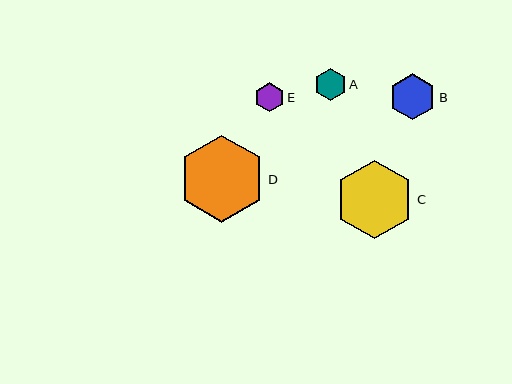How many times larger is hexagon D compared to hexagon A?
Hexagon D is approximately 2.7 times the size of hexagon A.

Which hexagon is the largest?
Hexagon D is the largest with a size of approximately 87 pixels.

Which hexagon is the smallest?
Hexagon E is the smallest with a size of approximately 29 pixels.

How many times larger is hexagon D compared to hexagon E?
Hexagon D is approximately 3.0 times the size of hexagon E.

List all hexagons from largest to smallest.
From largest to smallest: D, C, B, A, E.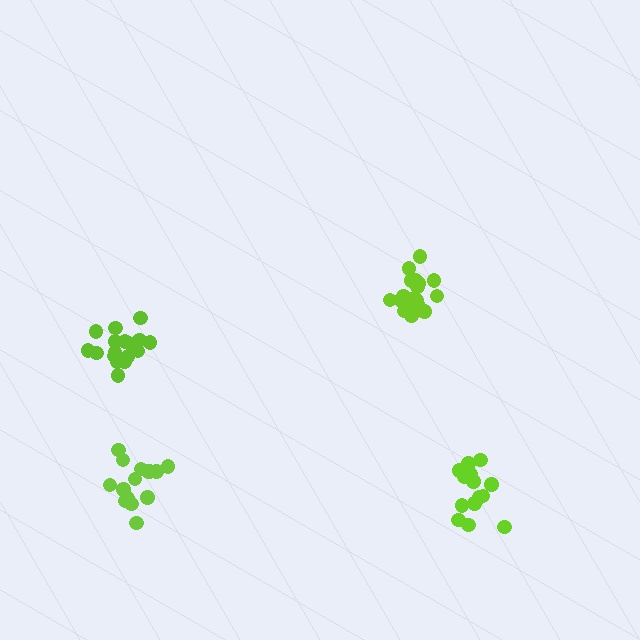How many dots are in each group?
Group 1: 19 dots, Group 2: 19 dots, Group 3: 14 dots, Group 4: 15 dots (67 total).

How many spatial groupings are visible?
There are 4 spatial groupings.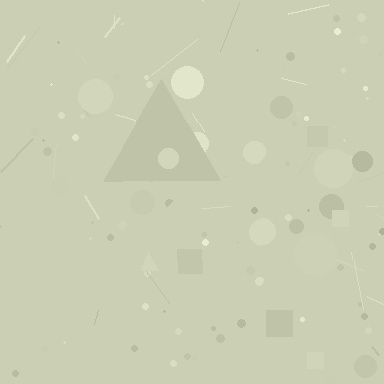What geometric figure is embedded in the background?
A triangle is embedded in the background.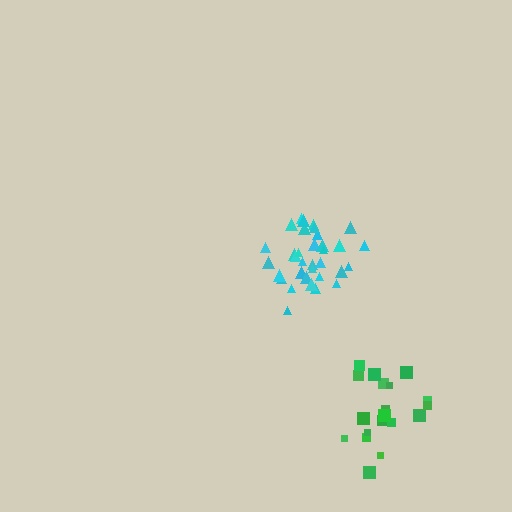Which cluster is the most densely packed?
Cyan.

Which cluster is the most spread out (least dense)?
Green.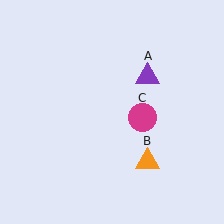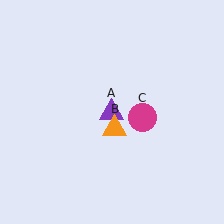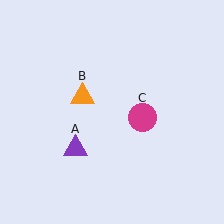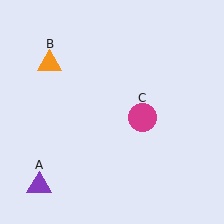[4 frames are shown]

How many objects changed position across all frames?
2 objects changed position: purple triangle (object A), orange triangle (object B).